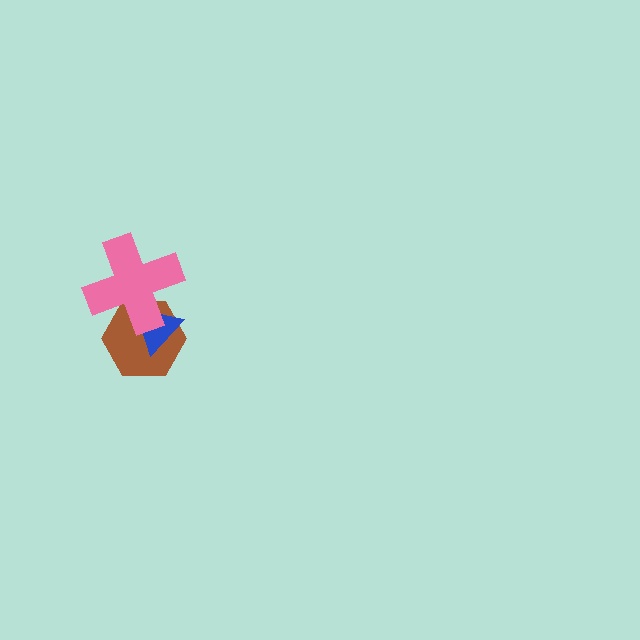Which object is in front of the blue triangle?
The pink cross is in front of the blue triangle.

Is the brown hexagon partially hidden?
Yes, it is partially covered by another shape.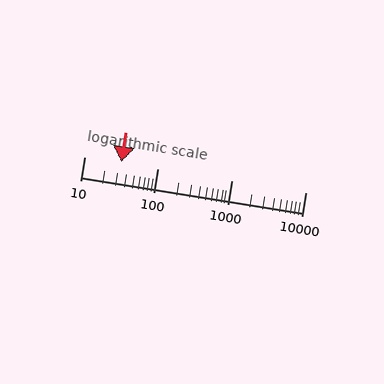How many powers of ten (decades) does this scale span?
The scale spans 3 decades, from 10 to 10000.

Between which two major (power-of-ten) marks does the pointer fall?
The pointer is between 10 and 100.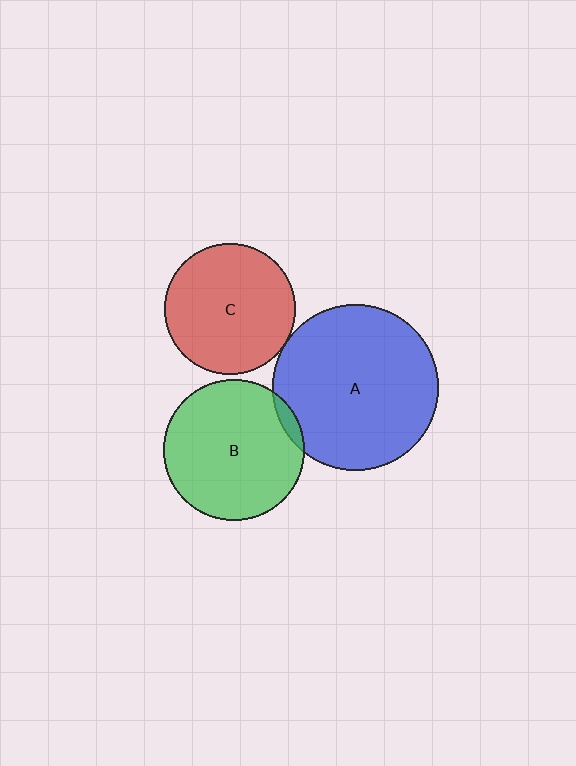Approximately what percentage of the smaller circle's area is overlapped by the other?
Approximately 5%.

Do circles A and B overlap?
Yes.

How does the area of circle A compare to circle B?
Approximately 1.4 times.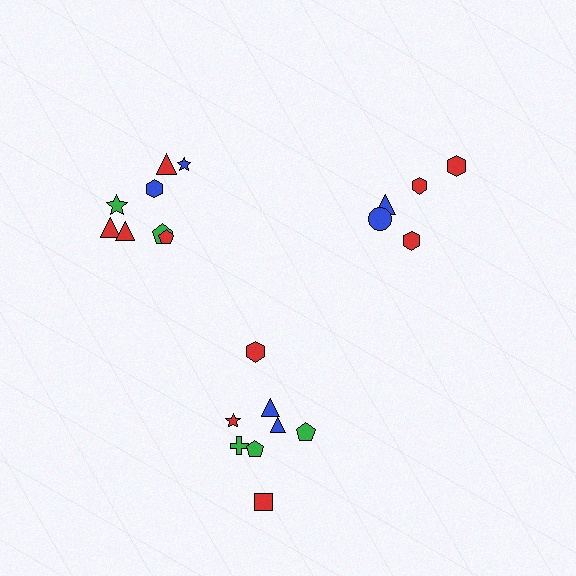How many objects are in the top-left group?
There are 8 objects.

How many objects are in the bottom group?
There are 8 objects.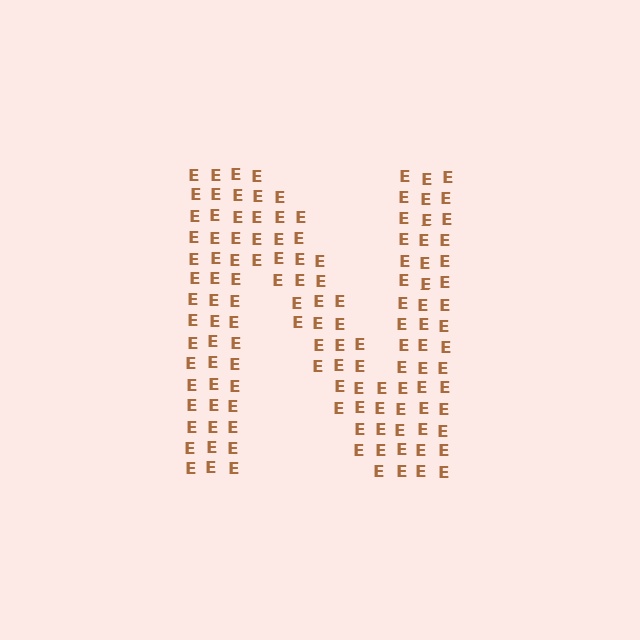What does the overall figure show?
The overall figure shows the letter N.